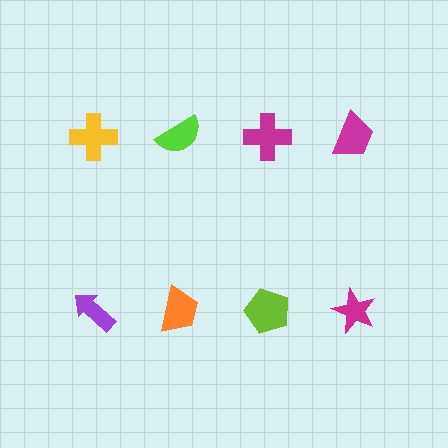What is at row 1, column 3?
A magenta cross.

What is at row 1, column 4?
A magenta trapezoid.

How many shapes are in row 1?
4 shapes.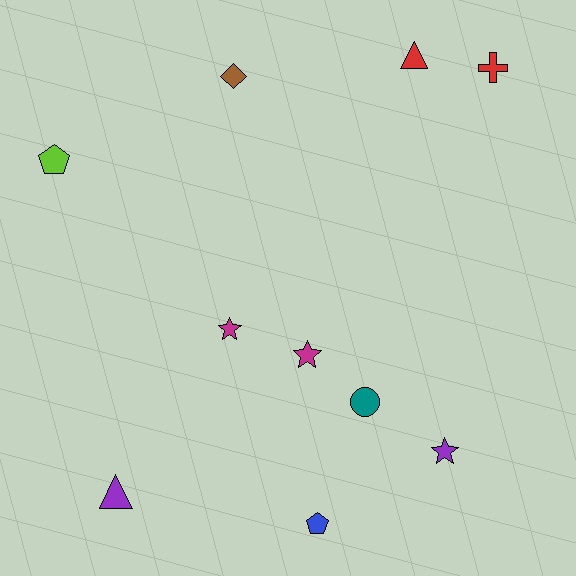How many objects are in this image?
There are 10 objects.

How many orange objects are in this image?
There are no orange objects.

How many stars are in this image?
There are 3 stars.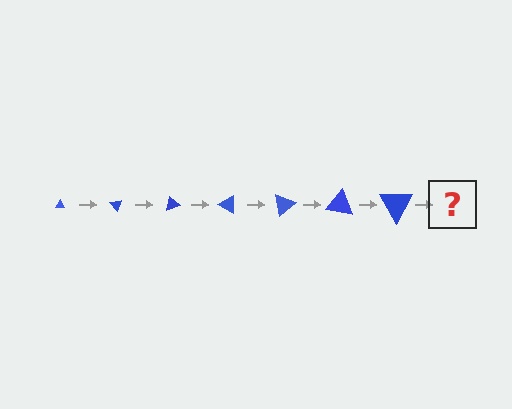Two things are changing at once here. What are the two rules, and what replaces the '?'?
The two rules are that the triangle grows larger each step and it rotates 50 degrees each step. The '?' should be a triangle, larger than the previous one and rotated 350 degrees from the start.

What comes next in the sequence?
The next element should be a triangle, larger than the previous one and rotated 350 degrees from the start.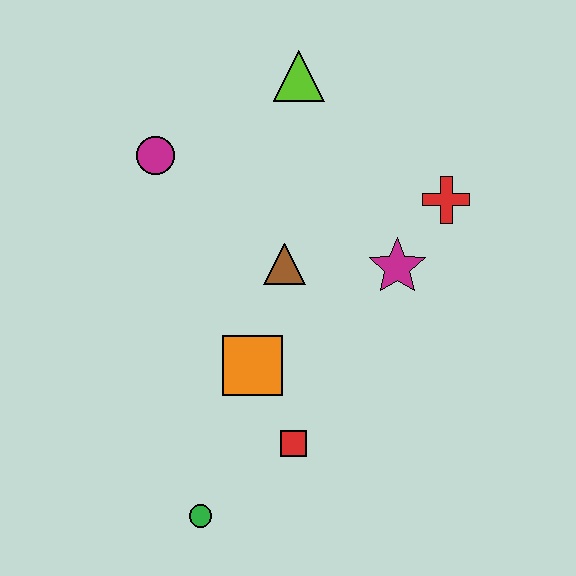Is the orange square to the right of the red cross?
No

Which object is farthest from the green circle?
The lime triangle is farthest from the green circle.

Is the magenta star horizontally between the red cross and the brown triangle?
Yes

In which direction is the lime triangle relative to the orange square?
The lime triangle is above the orange square.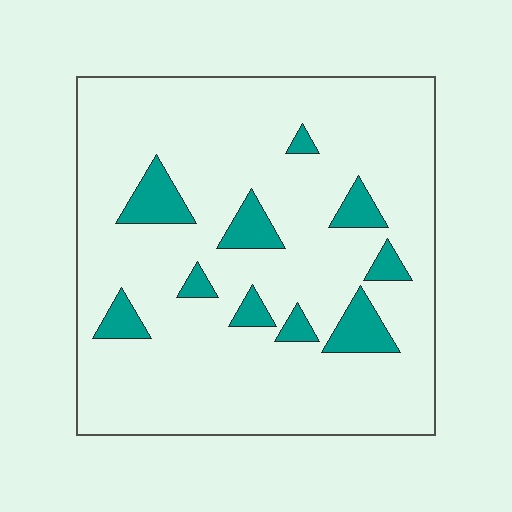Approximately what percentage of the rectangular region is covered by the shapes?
Approximately 10%.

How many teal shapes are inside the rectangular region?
10.